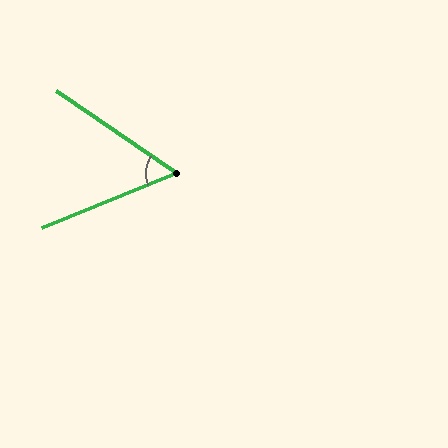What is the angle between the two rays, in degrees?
Approximately 57 degrees.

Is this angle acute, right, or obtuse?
It is acute.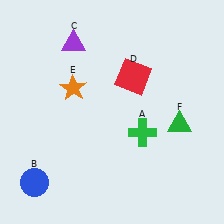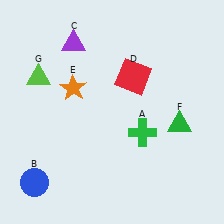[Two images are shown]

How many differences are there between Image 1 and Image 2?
There is 1 difference between the two images.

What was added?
A lime triangle (G) was added in Image 2.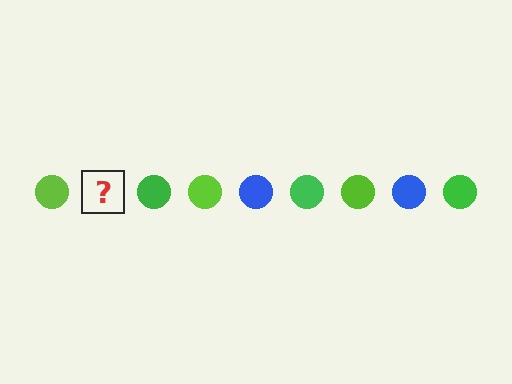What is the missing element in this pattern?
The missing element is a blue circle.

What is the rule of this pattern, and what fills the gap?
The rule is that the pattern cycles through lime, blue, green circles. The gap should be filled with a blue circle.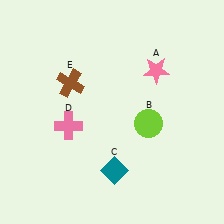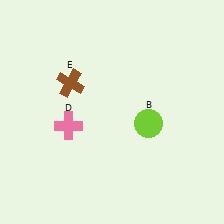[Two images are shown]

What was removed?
The teal diamond (C), the pink star (A) were removed in Image 2.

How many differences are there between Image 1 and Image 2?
There are 2 differences between the two images.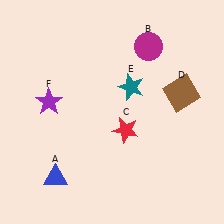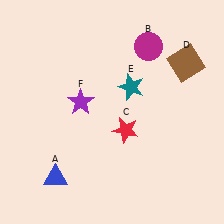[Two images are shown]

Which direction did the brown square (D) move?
The brown square (D) moved up.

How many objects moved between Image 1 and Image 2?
2 objects moved between the two images.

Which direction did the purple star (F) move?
The purple star (F) moved right.